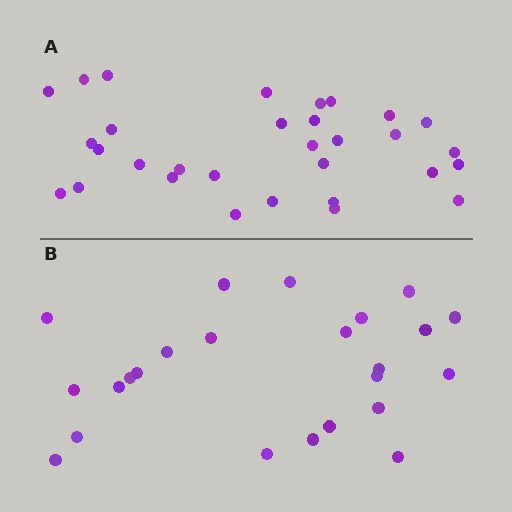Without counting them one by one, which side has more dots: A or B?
Region A (the top region) has more dots.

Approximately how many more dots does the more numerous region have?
Region A has roughly 8 or so more dots than region B.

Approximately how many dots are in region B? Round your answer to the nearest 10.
About 20 dots. (The exact count is 24, which rounds to 20.)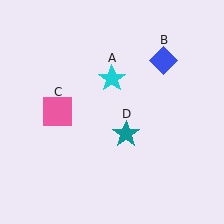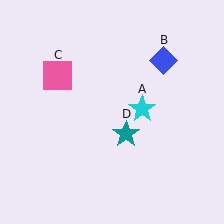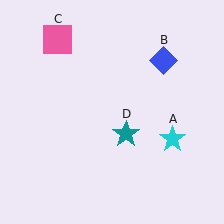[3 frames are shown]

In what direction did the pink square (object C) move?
The pink square (object C) moved up.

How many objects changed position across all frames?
2 objects changed position: cyan star (object A), pink square (object C).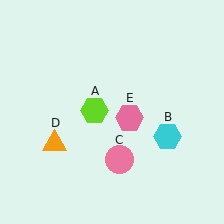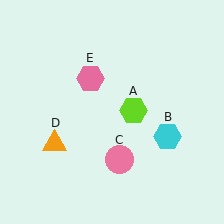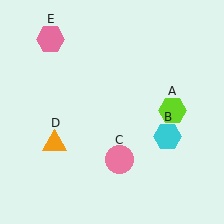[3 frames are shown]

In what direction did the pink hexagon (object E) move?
The pink hexagon (object E) moved up and to the left.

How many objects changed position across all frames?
2 objects changed position: lime hexagon (object A), pink hexagon (object E).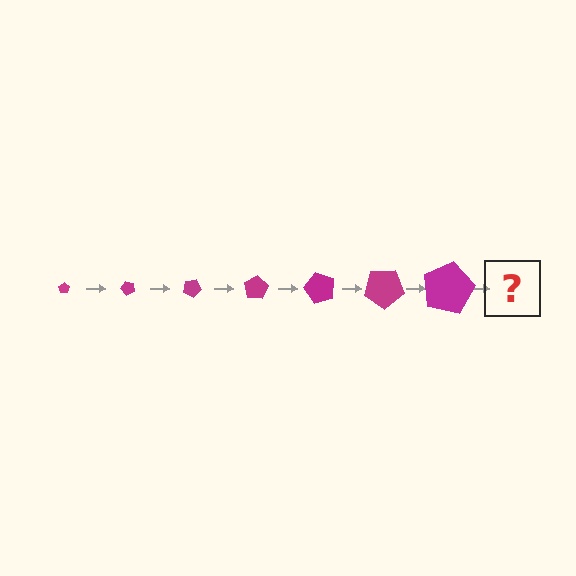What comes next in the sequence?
The next element should be a pentagon, larger than the previous one and rotated 350 degrees from the start.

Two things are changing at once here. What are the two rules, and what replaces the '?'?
The two rules are that the pentagon grows larger each step and it rotates 50 degrees each step. The '?' should be a pentagon, larger than the previous one and rotated 350 degrees from the start.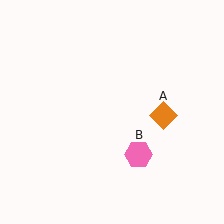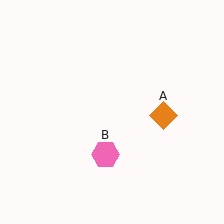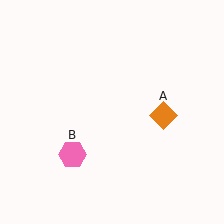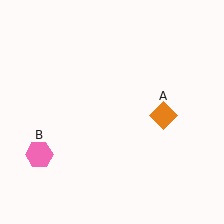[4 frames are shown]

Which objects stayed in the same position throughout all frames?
Orange diamond (object A) remained stationary.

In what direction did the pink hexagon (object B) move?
The pink hexagon (object B) moved left.